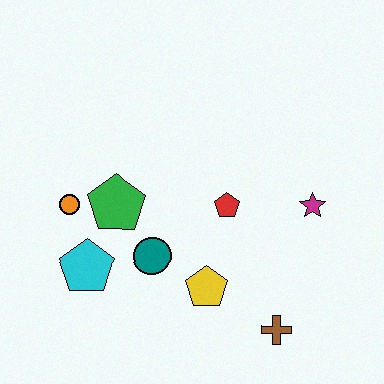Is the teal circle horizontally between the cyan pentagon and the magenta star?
Yes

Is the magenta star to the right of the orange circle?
Yes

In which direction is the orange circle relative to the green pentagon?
The orange circle is to the left of the green pentagon.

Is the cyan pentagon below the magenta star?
Yes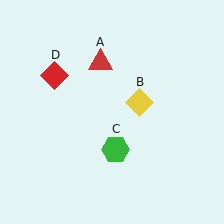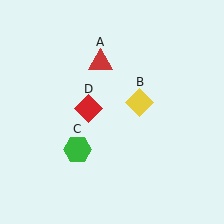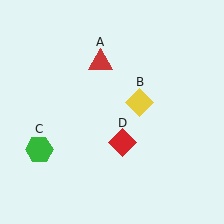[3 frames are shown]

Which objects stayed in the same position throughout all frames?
Red triangle (object A) and yellow diamond (object B) remained stationary.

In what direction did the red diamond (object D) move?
The red diamond (object D) moved down and to the right.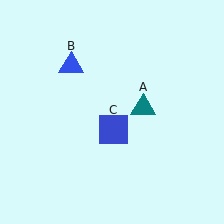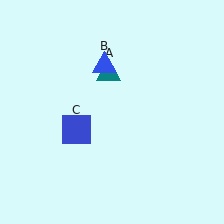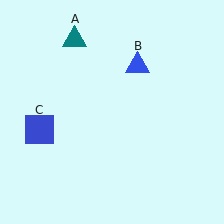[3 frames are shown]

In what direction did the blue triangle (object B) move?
The blue triangle (object B) moved right.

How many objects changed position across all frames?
3 objects changed position: teal triangle (object A), blue triangle (object B), blue square (object C).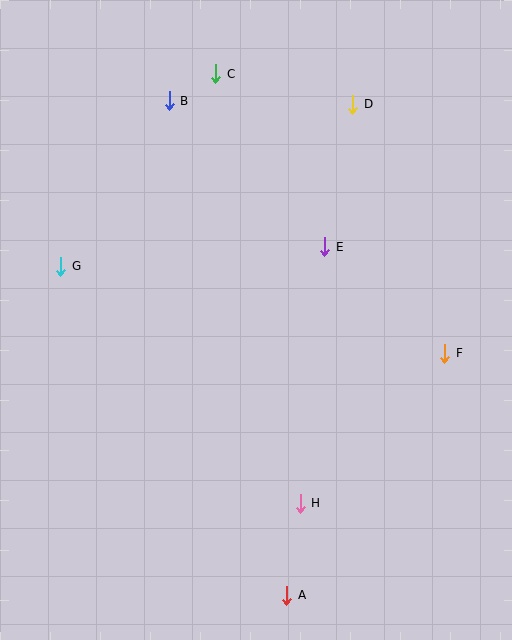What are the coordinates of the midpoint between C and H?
The midpoint between C and H is at (258, 289).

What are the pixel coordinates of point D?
Point D is at (353, 104).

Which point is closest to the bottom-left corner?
Point A is closest to the bottom-left corner.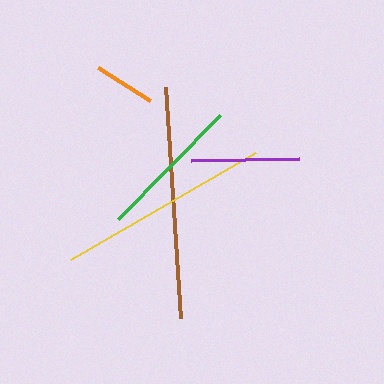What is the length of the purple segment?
The purple segment is approximately 108 pixels long.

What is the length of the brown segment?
The brown segment is approximately 231 pixels long.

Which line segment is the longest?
The brown line is the longest at approximately 231 pixels.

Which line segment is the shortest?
The orange line is the shortest at approximately 62 pixels.